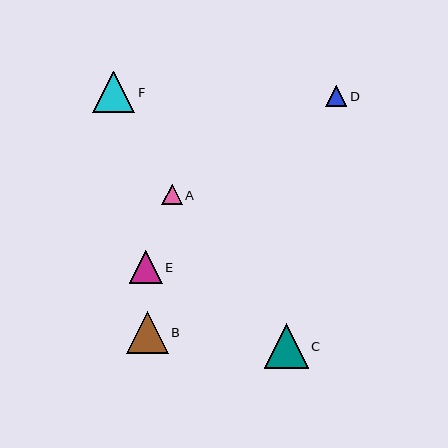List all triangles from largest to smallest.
From largest to smallest: C, B, F, E, D, A.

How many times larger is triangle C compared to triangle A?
Triangle C is approximately 2.2 times the size of triangle A.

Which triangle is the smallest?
Triangle A is the smallest with a size of approximately 21 pixels.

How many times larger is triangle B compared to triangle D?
Triangle B is approximately 2.0 times the size of triangle D.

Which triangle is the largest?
Triangle C is the largest with a size of approximately 44 pixels.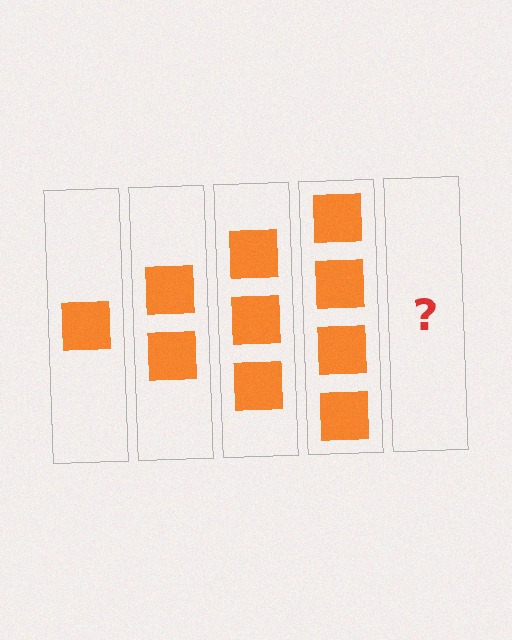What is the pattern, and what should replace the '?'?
The pattern is that each step adds one more square. The '?' should be 5 squares.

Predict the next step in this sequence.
The next step is 5 squares.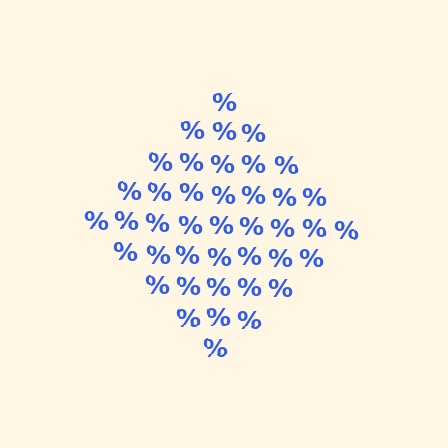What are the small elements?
The small elements are percent signs.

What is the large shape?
The large shape is a diamond.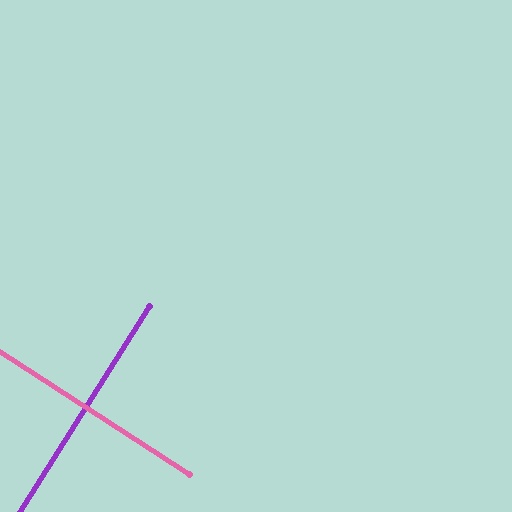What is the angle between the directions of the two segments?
Approximately 89 degrees.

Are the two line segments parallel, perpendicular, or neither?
Perpendicular — they meet at approximately 89°.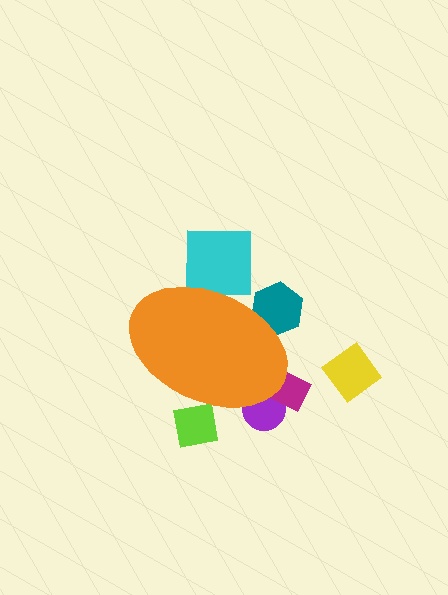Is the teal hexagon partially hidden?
Yes, the teal hexagon is partially hidden behind the orange ellipse.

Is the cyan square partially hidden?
Yes, the cyan square is partially hidden behind the orange ellipse.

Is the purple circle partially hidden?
Yes, the purple circle is partially hidden behind the orange ellipse.